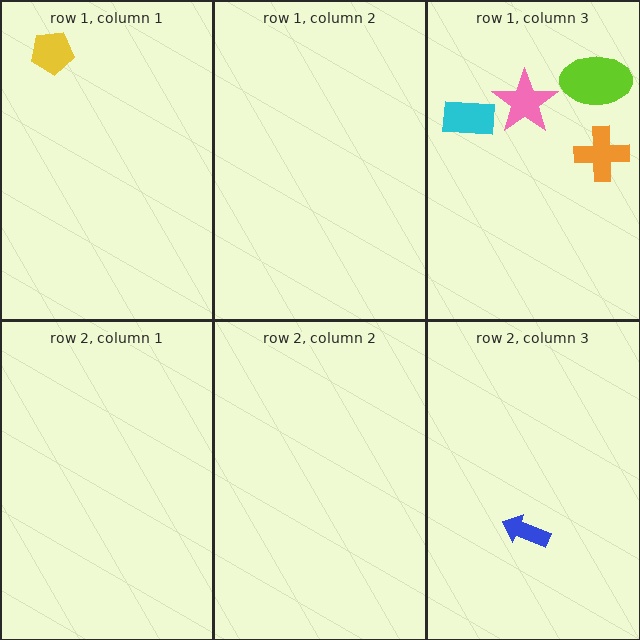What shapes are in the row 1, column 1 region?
The yellow pentagon.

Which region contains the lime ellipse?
The row 1, column 3 region.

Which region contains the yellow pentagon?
The row 1, column 1 region.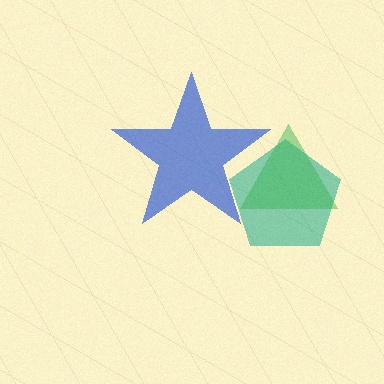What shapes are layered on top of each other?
The layered shapes are: a teal pentagon, a green triangle, a blue star.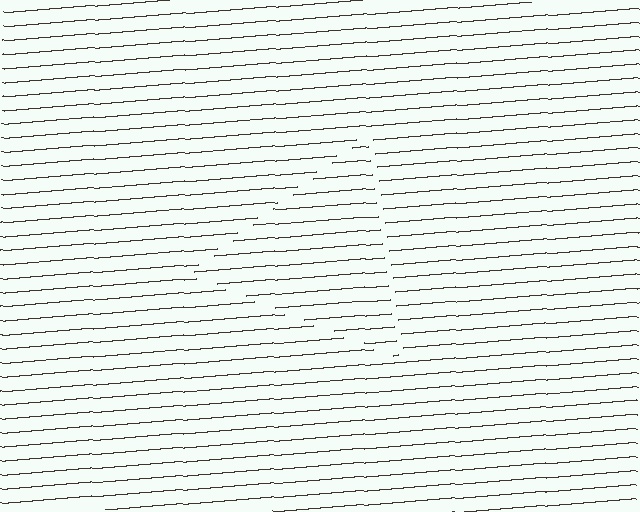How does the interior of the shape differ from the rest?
The interior of the shape contains the same grating, shifted by half a period — the contour is defined by the phase discontinuity where line-ends from the inner and outer gratings abut.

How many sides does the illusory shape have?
3 sides — the line-ends trace a triangle.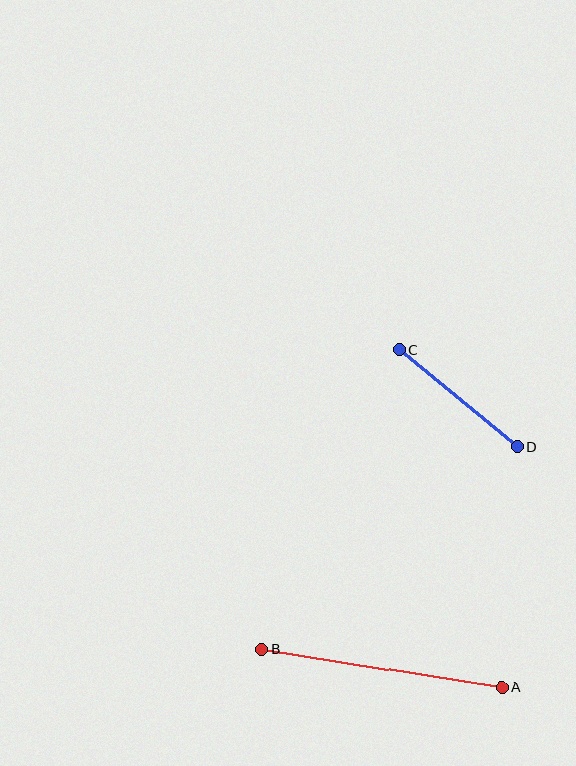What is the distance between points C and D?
The distance is approximately 153 pixels.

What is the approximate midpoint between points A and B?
The midpoint is at approximately (382, 668) pixels.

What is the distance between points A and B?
The distance is approximately 242 pixels.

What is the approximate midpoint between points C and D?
The midpoint is at approximately (458, 398) pixels.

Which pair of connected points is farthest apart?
Points A and B are farthest apart.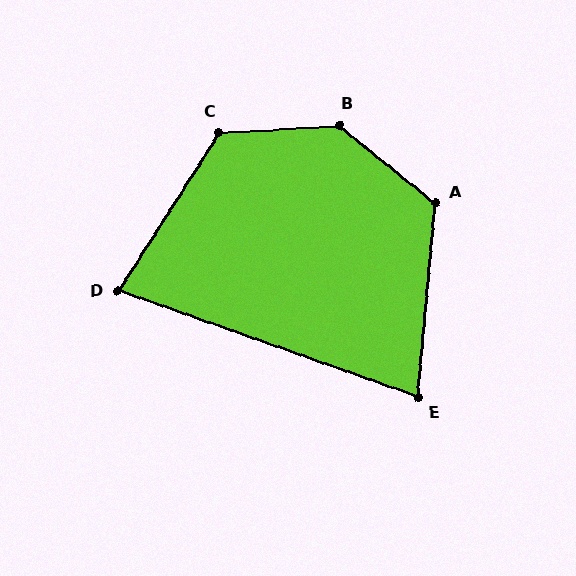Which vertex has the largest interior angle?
B, at approximately 138 degrees.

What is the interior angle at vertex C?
Approximately 126 degrees (obtuse).